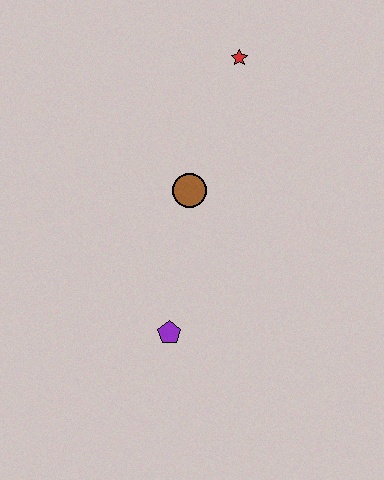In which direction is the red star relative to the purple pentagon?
The red star is above the purple pentagon.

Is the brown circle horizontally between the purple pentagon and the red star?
Yes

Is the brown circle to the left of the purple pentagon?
No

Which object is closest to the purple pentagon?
The brown circle is closest to the purple pentagon.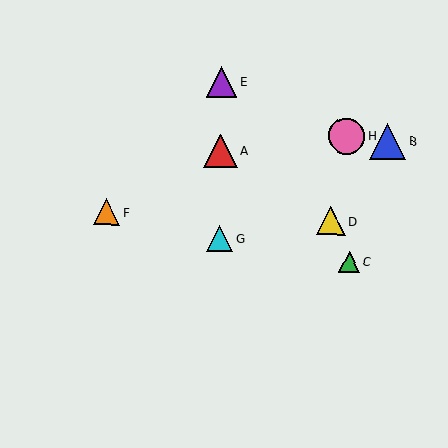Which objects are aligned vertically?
Objects A, E, G are aligned vertically.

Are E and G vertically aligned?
Yes, both are at x≈221.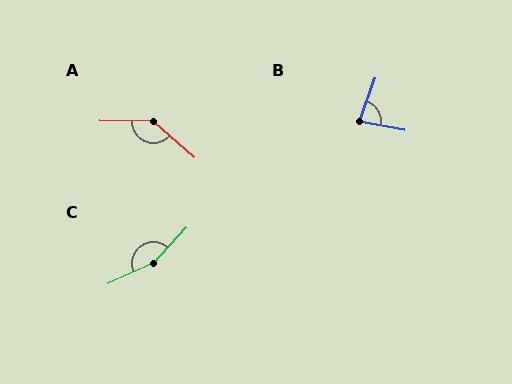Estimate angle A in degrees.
Approximately 139 degrees.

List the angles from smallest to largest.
B (81°), A (139°), C (156°).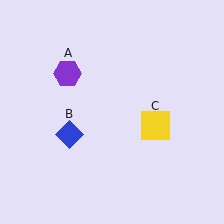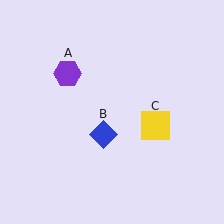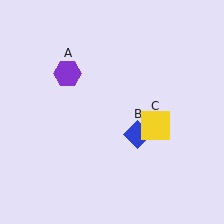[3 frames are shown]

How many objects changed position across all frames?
1 object changed position: blue diamond (object B).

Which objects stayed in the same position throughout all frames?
Purple hexagon (object A) and yellow square (object C) remained stationary.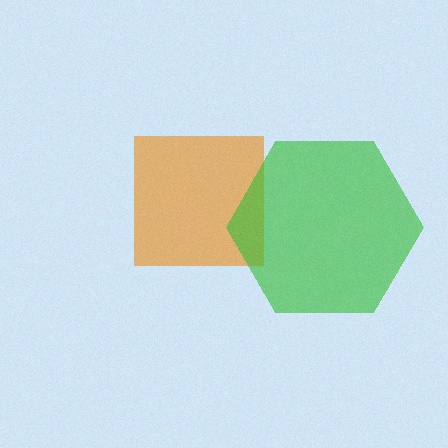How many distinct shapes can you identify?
There are 2 distinct shapes: an orange square, a green hexagon.